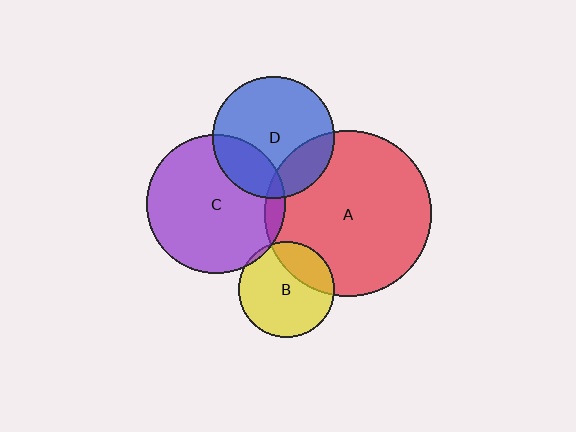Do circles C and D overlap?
Yes.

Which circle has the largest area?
Circle A (red).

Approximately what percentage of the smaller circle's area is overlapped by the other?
Approximately 25%.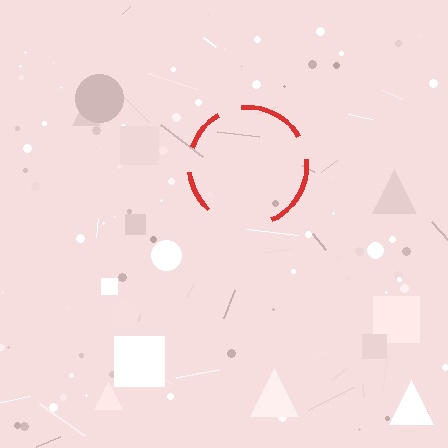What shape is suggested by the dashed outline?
The dashed outline suggests a circle.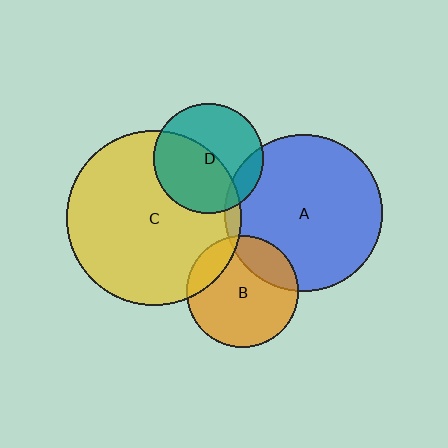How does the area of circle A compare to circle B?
Approximately 2.0 times.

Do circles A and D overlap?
Yes.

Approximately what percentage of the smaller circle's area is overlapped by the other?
Approximately 15%.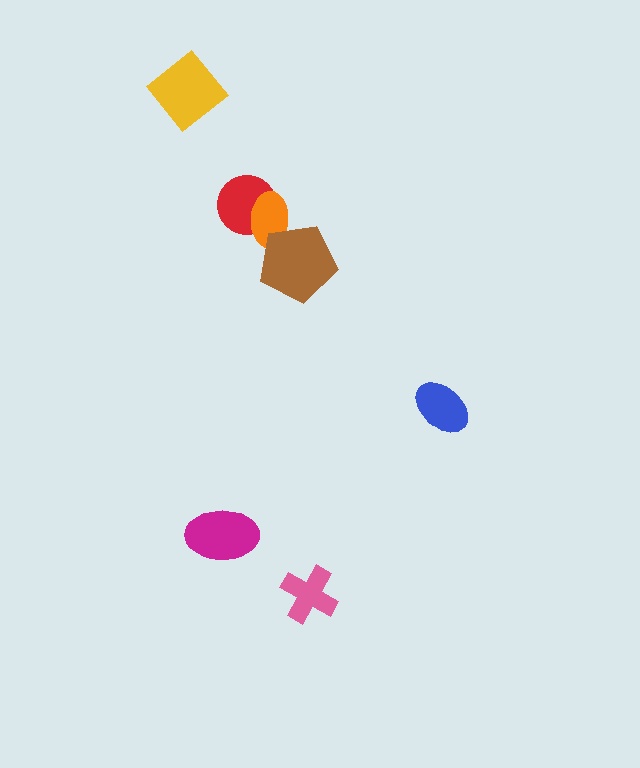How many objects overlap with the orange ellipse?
2 objects overlap with the orange ellipse.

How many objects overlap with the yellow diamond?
0 objects overlap with the yellow diamond.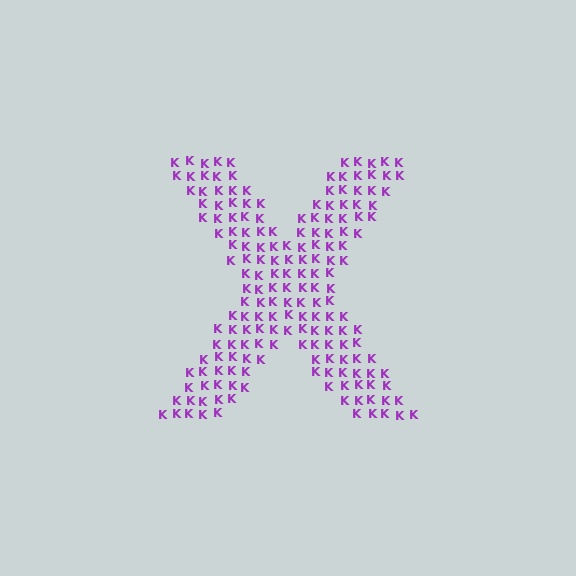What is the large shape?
The large shape is the letter X.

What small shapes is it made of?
It is made of small letter K's.